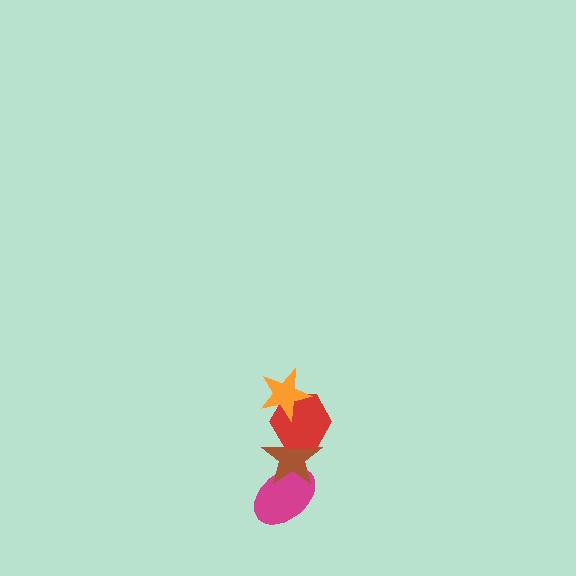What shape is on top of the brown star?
The red hexagon is on top of the brown star.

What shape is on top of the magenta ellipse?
The brown star is on top of the magenta ellipse.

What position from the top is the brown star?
The brown star is 3rd from the top.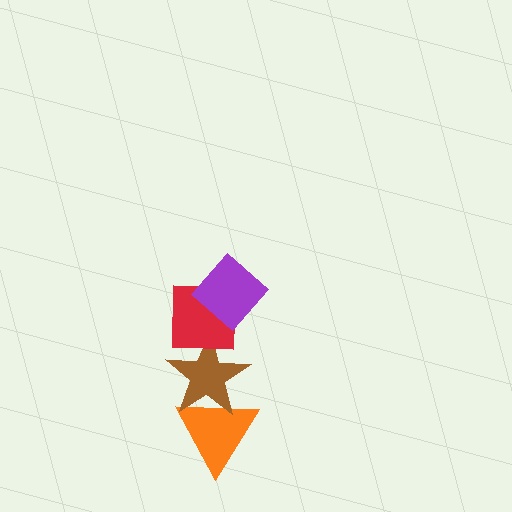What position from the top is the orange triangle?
The orange triangle is 4th from the top.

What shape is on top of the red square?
The purple diamond is on top of the red square.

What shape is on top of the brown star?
The red square is on top of the brown star.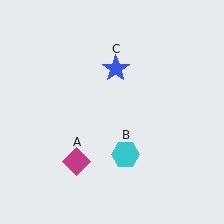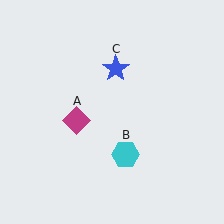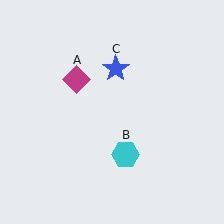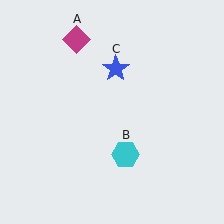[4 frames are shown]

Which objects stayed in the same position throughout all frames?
Cyan hexagon (object B) and blue star (object C) remained stationary.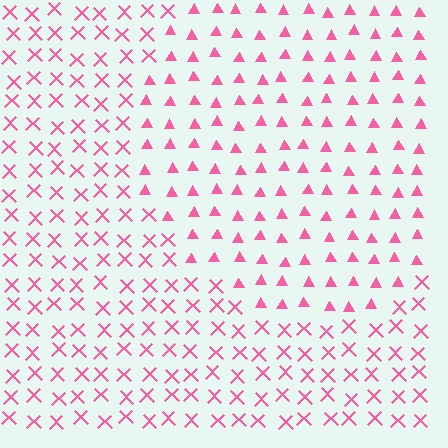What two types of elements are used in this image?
The image uses triangles inside the circle region and X marks outside it.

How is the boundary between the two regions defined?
The boundary is defined by a change in element shape: triangles inside vs. X marks outside. All elements share the same color and spacing.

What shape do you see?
I see a circle.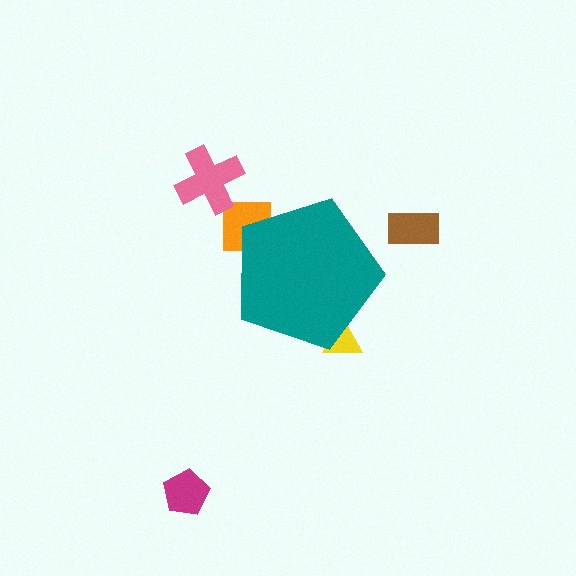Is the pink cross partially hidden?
No, the pink cross is fully visible.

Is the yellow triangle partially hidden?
Yes, the yellow triangle is partially hidden behind the teal pentagon.